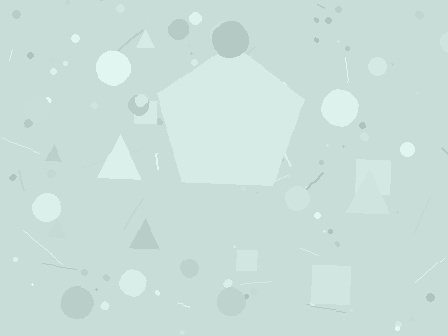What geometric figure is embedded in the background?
A pentagon is embedded in the background.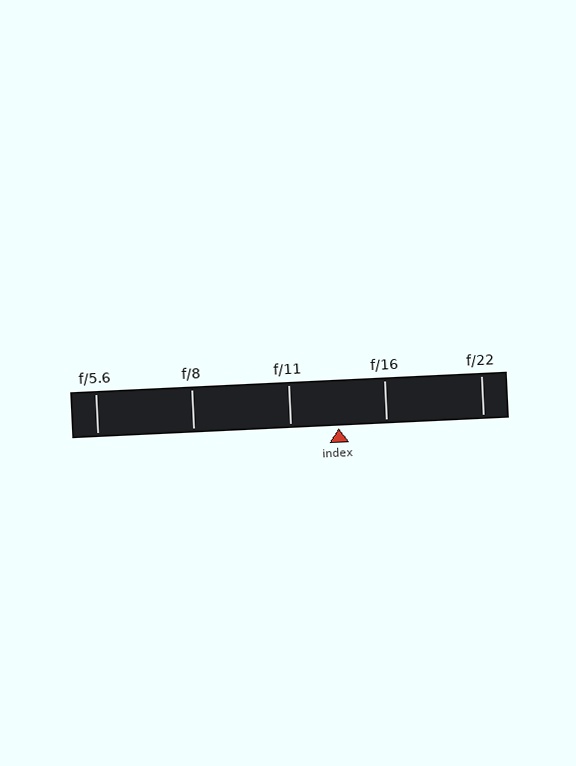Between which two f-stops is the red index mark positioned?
The index mark is between f/11 and f/16.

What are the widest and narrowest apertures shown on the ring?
The widest aperture shown is f/5.6 and the narrowest is f/22.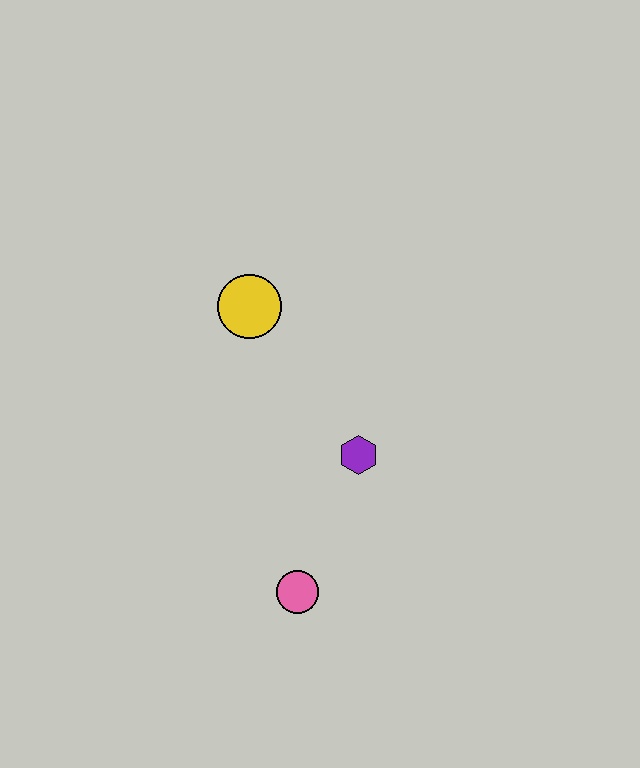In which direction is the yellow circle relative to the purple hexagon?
The yellow circle is above the purple hexagon.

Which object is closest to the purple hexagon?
The pink circle is closest to the purple hexagon.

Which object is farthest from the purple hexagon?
The yellow circle is farthest from the purple hexagon.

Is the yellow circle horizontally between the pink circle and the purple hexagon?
No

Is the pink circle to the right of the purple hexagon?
No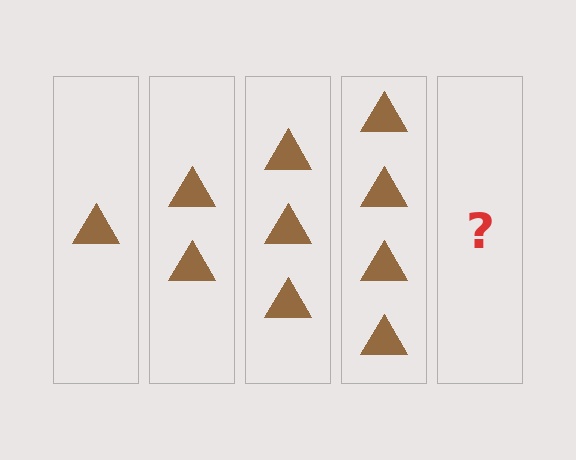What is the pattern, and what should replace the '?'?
The pattern is that each step adds one more triangle. The '?' should be 5 triangles.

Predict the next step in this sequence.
The next step is 5 triangles.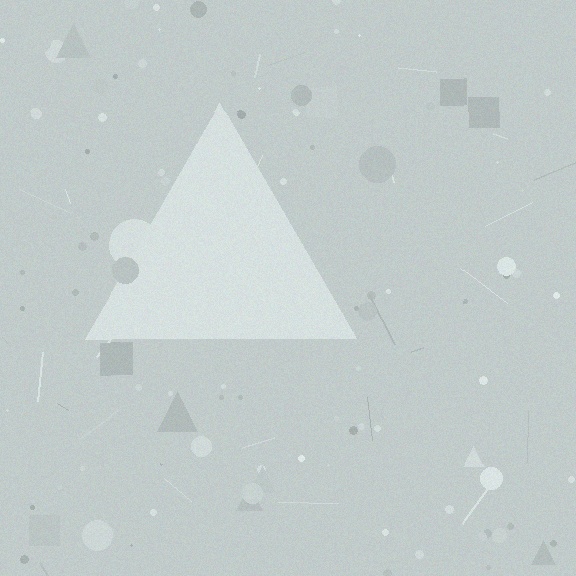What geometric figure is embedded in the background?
A triangle is embedded in the background.